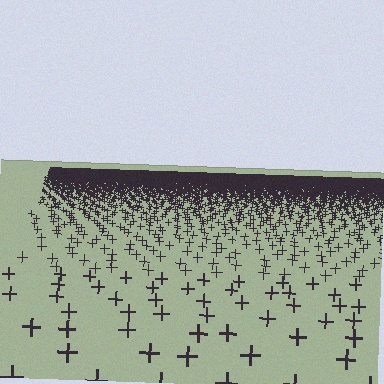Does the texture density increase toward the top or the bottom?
Density increases toward the top.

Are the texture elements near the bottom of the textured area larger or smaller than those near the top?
Larger. Near the bottom, elements are closer to the viewer and appear at a bigger on-screen size.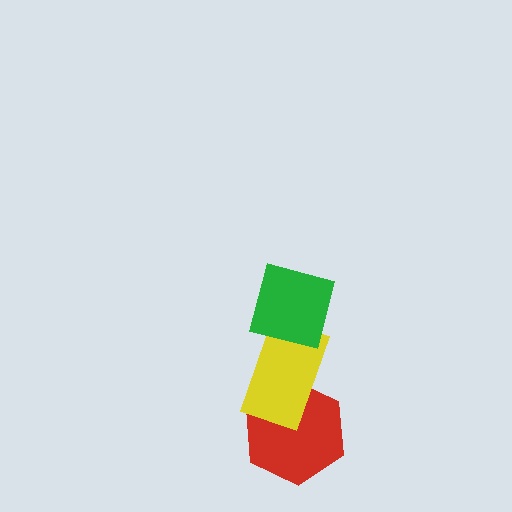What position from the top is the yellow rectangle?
The yellow rectangle is 2nd from the top.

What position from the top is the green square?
The green square is 1st from the top.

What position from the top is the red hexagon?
The red hexagon is 3rd from the top.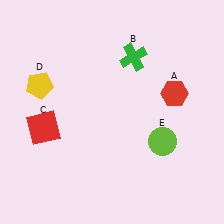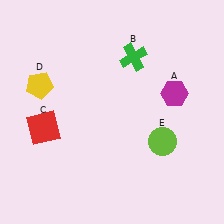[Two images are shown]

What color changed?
The hexagon (A) changed from red in Image 1 to magenta in Image 2.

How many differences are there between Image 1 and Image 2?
There is 1 difference between the two images.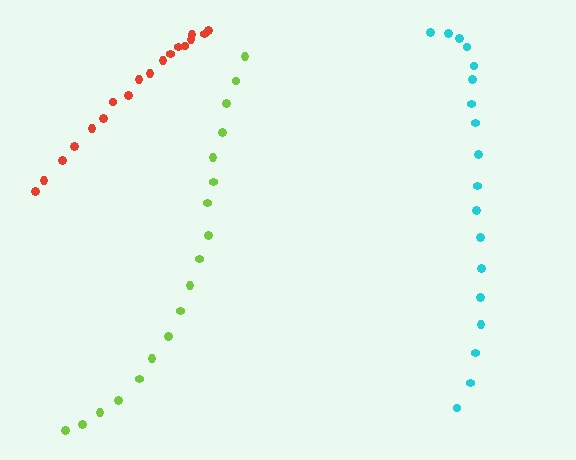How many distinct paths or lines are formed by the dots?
There are 3 distinct paths.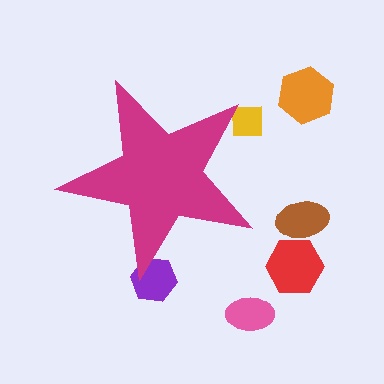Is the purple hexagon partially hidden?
Yes, the purple hexagon is partially hidden behind the magenta star.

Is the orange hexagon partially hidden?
No, the orange hexagon is fully visible.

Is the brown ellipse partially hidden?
No, the brown ellipse is fully visible.